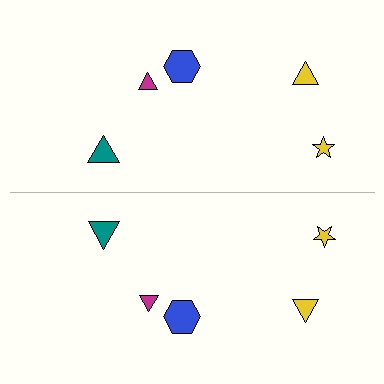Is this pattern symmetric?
Yes, this pattern has bilateral (reflection) symmetry.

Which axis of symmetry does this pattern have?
The pattern has a horizontal axis of symmetry running through the center of the image.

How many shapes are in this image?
There are 10 shapes in this image.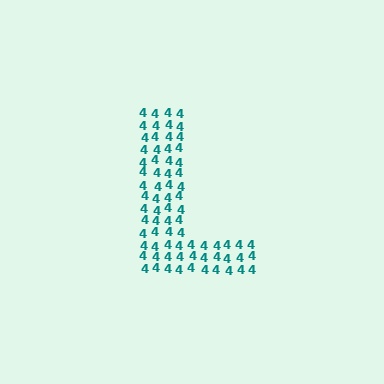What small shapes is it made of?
It is made of small digit 4's.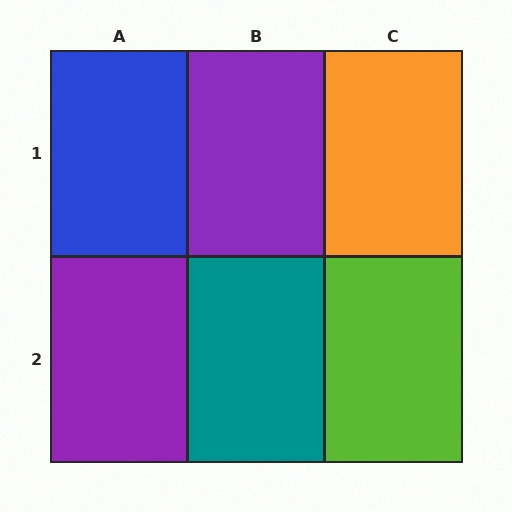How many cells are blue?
1 cell is blue.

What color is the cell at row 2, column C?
Lime.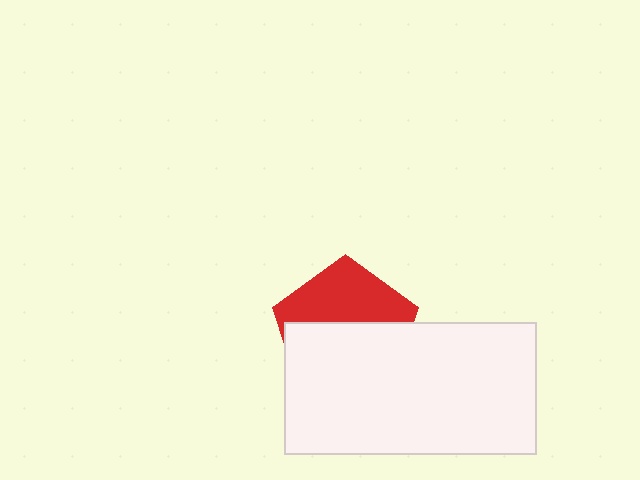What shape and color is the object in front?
The object in front is a white rectangle.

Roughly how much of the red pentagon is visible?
A small part of it is visible (roughly 42%).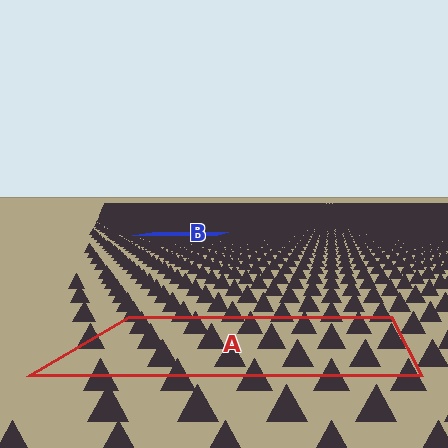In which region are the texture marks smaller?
The texture marks are smaller in region B, because it is farther away.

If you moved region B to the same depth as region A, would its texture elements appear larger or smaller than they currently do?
They would appear larger. At a closer depth, the same texture elements are projected at a bigger on-screen size.